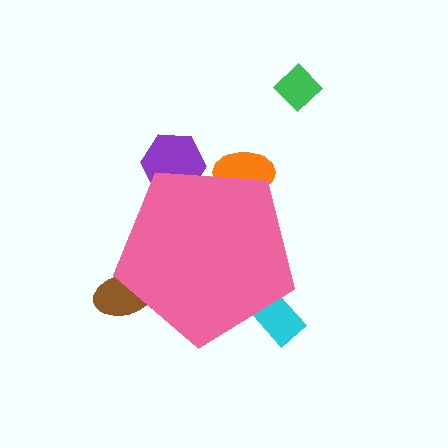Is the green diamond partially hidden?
No, the green diamond is fully visible.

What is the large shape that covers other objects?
A pink pentagon.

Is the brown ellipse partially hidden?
Yes, the brown ellipse is partially hidden behind the pink pentagon.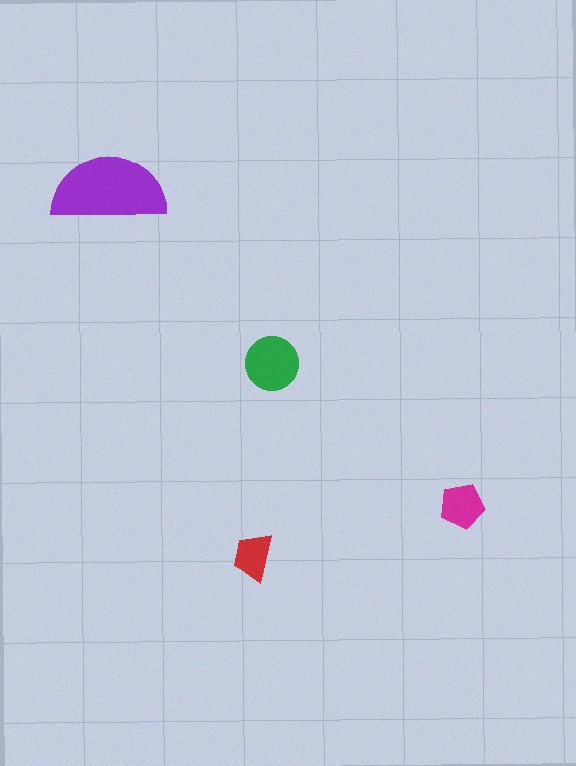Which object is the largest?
The purple semicircle.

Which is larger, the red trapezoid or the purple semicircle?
The purple semicircle.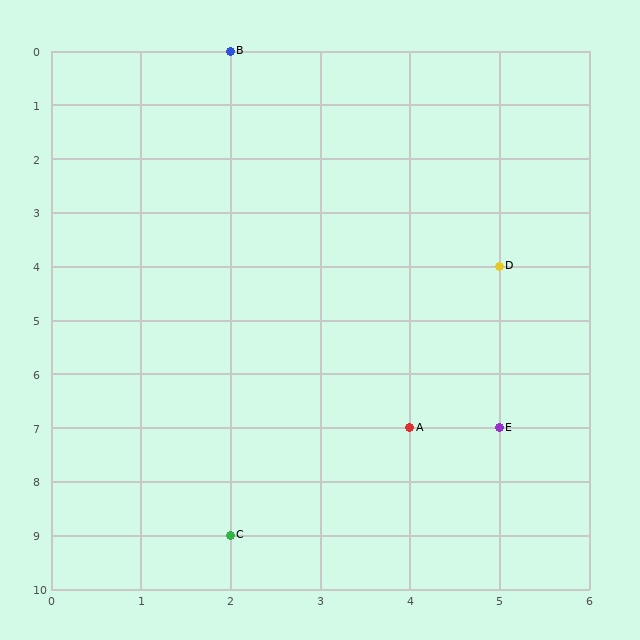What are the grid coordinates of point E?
Point E is at grid coordinates (5, 7).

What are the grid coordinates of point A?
Point A is at grid coordinates (4, 7).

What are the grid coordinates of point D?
Point D is at grid coordinates (5, 4).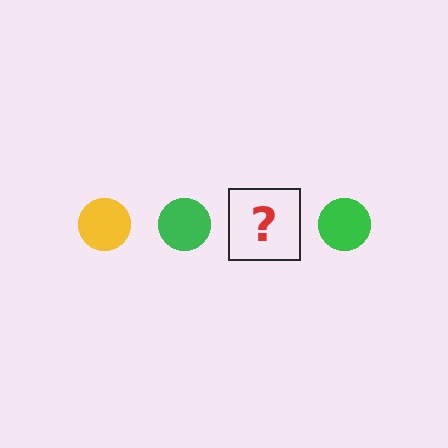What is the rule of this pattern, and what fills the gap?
The rule is that the pattern cycles through yellow, green circles. The gap should be filled with a yellow circle.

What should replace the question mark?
The question mark should be replaced with a yellow circle.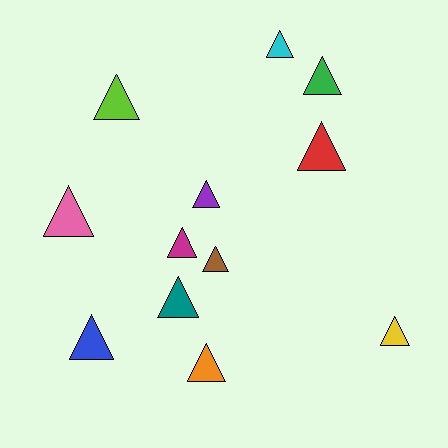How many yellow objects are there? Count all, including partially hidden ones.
There is 1 yellow object.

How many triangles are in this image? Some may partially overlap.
There are 12 triangles.